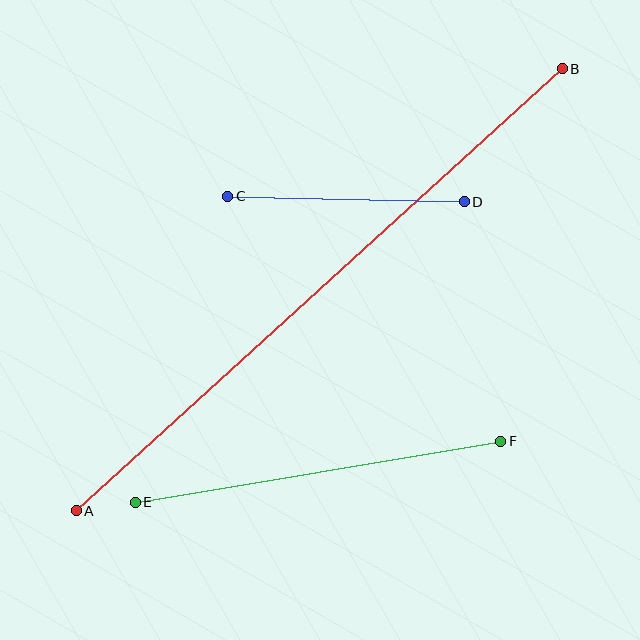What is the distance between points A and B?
The distance is approximately 657 pixels.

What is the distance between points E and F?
The distance is approximately 371 pixels.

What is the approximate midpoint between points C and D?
The midpoint is at approximately (346, 199) pixels.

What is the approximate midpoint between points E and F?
The midpoint is at approximately (318, 472) pixels.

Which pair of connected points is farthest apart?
Points A and B are farthest apart.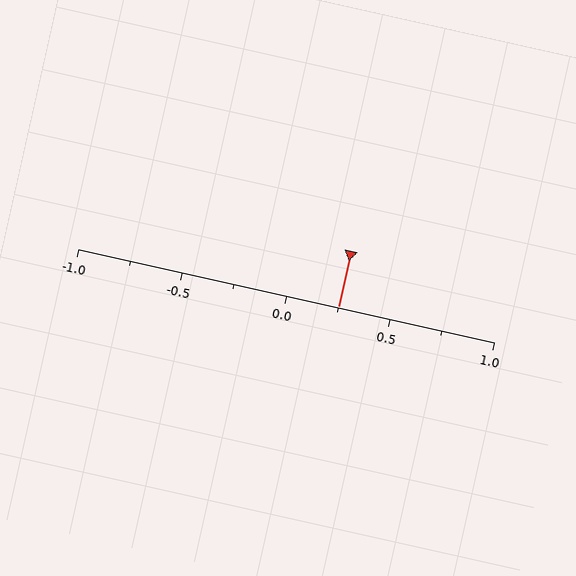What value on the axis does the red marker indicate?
The marker indicates approximately 0.25.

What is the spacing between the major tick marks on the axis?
The major ticks are spaced 0.5 apart.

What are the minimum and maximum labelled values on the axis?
The axis runs from -1.0 to 1.0.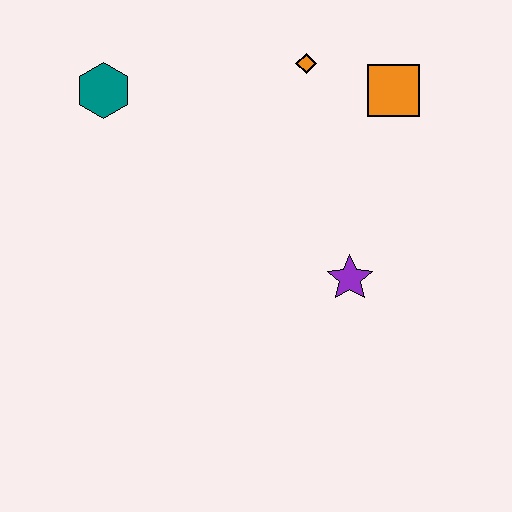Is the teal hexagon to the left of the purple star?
Yes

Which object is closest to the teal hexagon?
The orange diamond is closest to the teal hexagon.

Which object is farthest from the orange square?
The teal hexagon is farthest from the orange square.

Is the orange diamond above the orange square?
Yes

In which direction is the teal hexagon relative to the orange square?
The teal hexagon is to the left of the orange square.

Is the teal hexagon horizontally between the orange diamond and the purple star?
No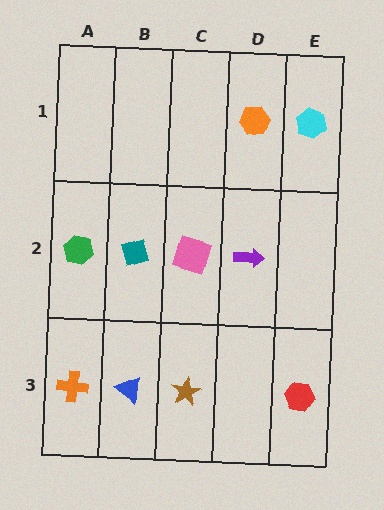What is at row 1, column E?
A cyan hexagon.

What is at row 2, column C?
A pink square.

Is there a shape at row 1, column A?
No, that cell is empty.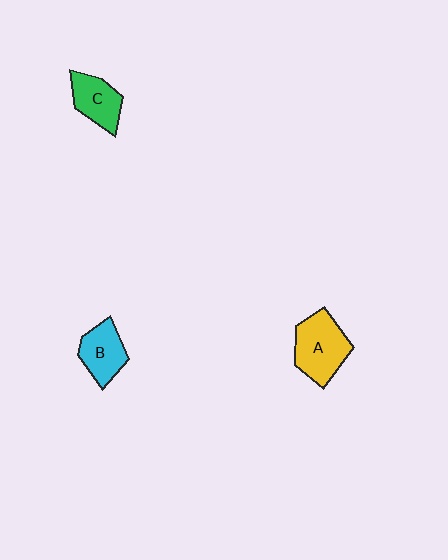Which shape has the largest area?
Shape A (yellow).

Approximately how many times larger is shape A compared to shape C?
Approximately 1.4 times.